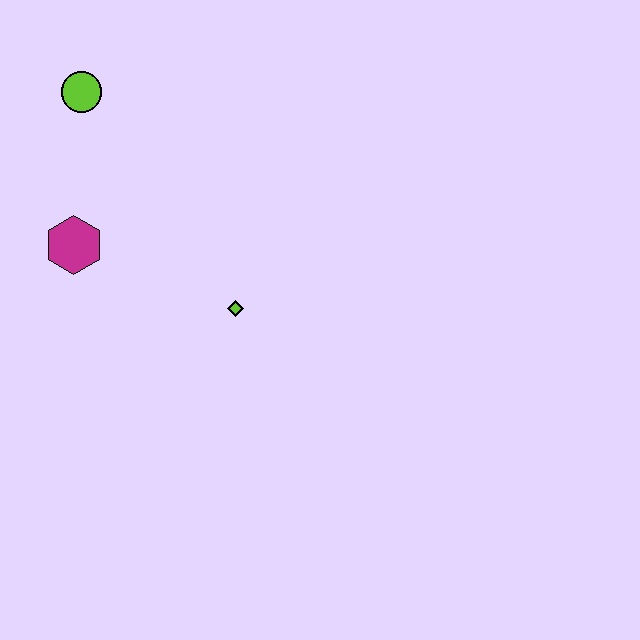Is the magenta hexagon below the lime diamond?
No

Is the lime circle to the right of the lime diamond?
No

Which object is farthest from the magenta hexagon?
The lime diamond is farthest from the magenta hexagon.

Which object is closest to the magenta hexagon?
The lime circle is closest to the magenta hexagon.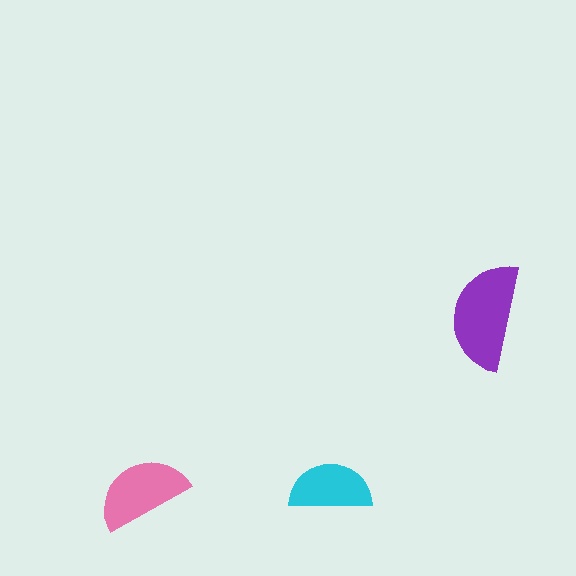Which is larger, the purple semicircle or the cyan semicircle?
The purple one.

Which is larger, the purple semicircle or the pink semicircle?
The purple one.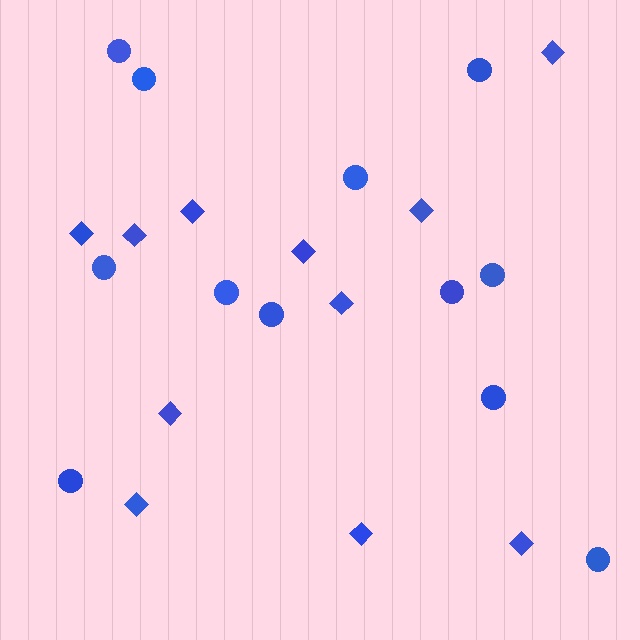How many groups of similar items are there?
There are 2 groups: one group of circles (12) and one group of diamonds (11).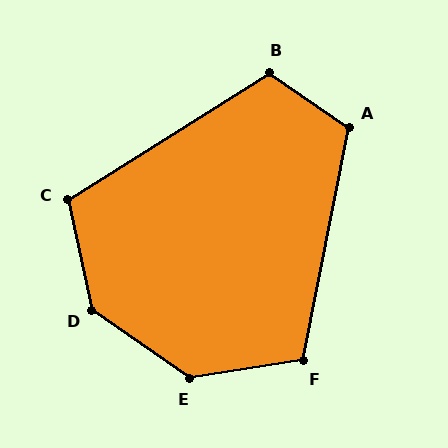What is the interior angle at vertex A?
Approximately 113 degrees (obtuse).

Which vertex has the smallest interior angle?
F, at approximately 110 degrees.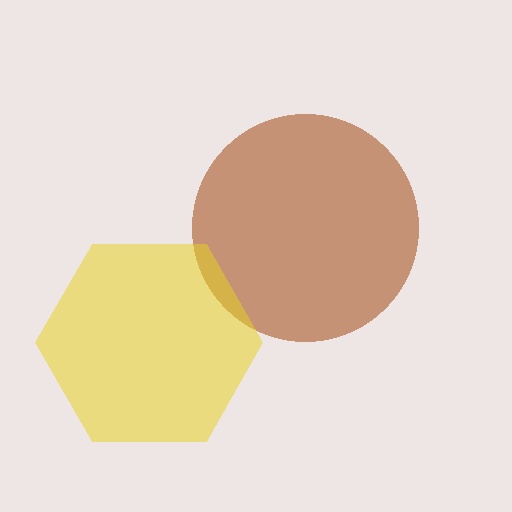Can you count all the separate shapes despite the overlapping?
Yes, there are 2 separate shapes.